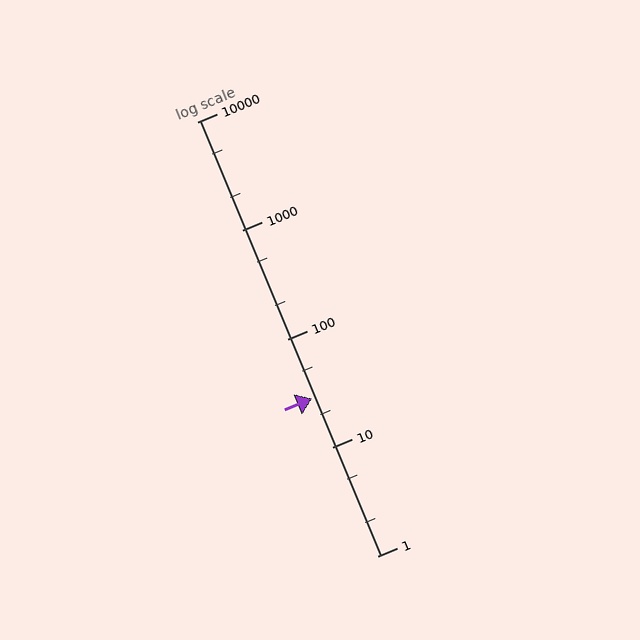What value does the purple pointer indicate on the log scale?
The pointer indicates approximately 28.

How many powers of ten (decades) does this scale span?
The scale spans 4 decades, from 1 to 10000.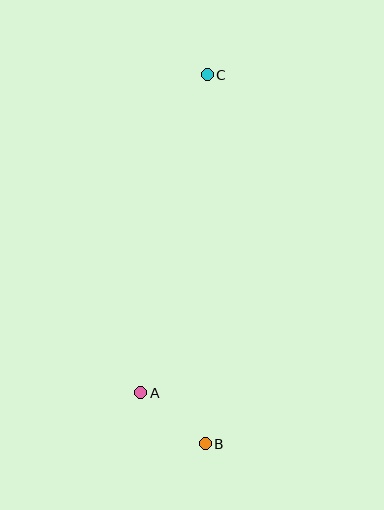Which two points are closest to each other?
Points A and B are closest to each other.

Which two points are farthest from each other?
Points B and C are farthest from each other.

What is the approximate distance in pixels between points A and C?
The distance between A and C is approximately 325 pixels.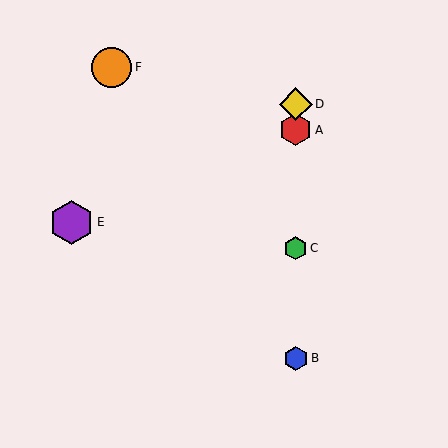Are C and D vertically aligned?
Yes, both are at x≈296.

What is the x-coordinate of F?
Object F is at x≈111.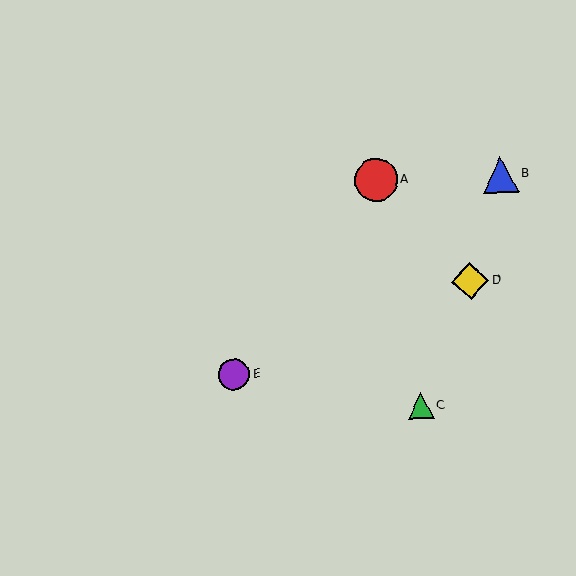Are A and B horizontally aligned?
Yes, both are at y≈180.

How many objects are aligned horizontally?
2 objects (A, B) are aligned horizontally.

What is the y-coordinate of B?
Object B is at y≈175.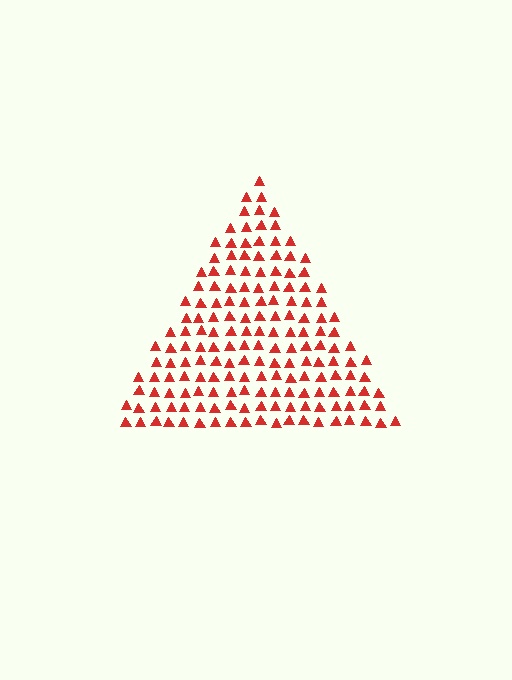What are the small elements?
The small elements are triangles.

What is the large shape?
The large shape is a triangle.